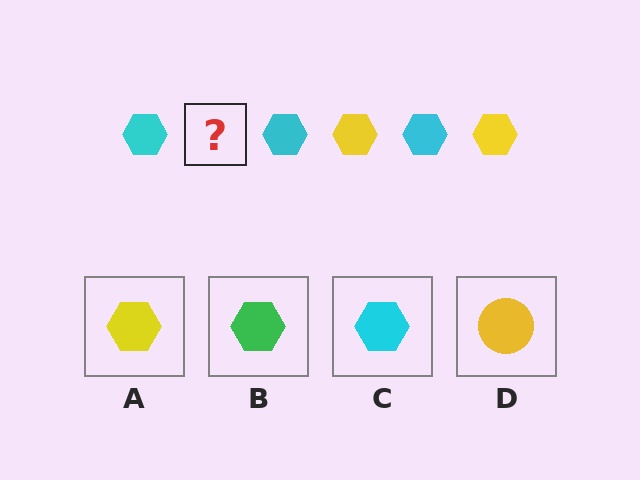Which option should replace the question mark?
Option A.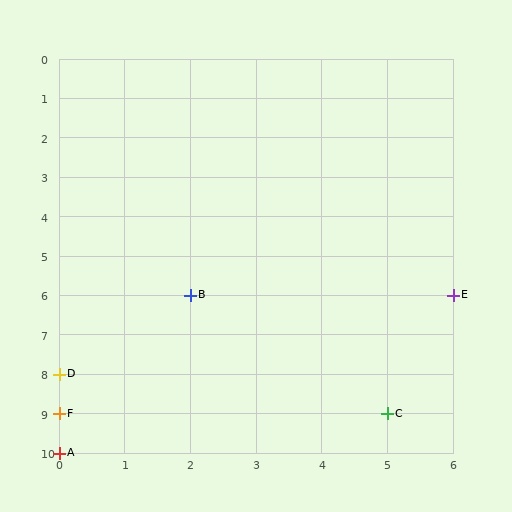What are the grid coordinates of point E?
Point E is at grid coordinates (6, 6).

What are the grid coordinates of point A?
Point A is at grid coordinates (0, 10).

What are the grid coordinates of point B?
Point B is at grid coordinates (2, 6).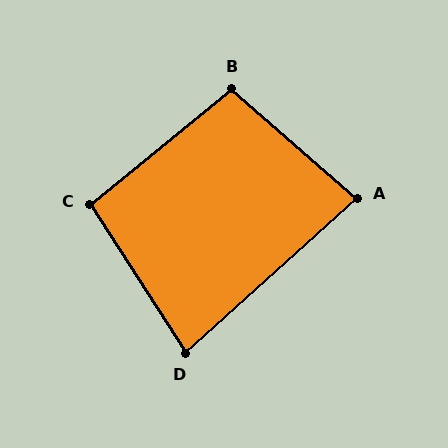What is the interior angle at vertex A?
Approximately 83 degrees (acute).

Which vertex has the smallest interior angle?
D, at approximately 80 degrees.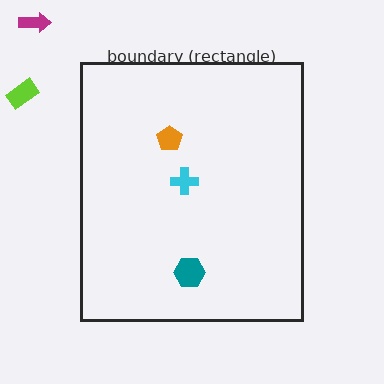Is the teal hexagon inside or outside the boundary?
Inside.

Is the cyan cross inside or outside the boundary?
Inside.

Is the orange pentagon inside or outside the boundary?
Inside.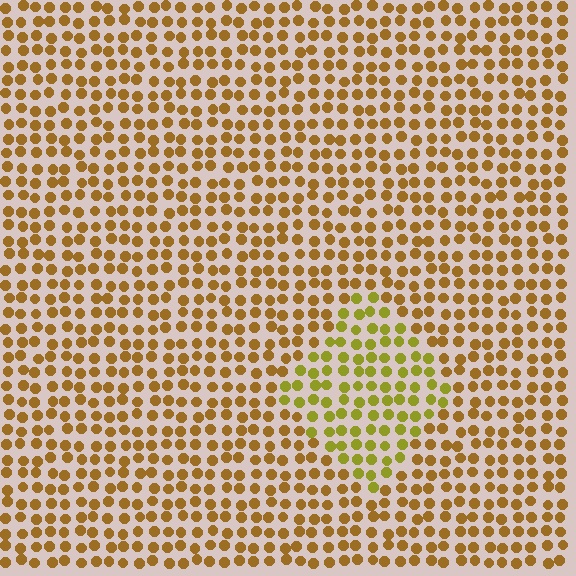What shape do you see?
I see a diamond.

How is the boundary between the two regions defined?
The boundary is defined purely by a slight shift in hue (about 30 degrees). Spacing, size, and orientation are identical on both sides.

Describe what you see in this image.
The image is filled with small brown elements in a uniform arrangement. A diamond-shaped region is visible where the elements are tinted to a slightly different hue, forming a subtle color boundary.